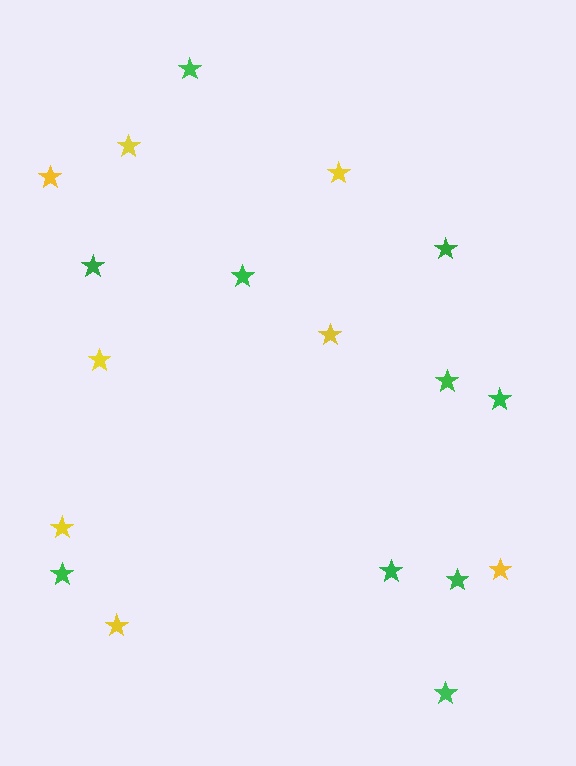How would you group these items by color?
There are 2 groups: one group of yellow stars (8) and one group of green stars (10).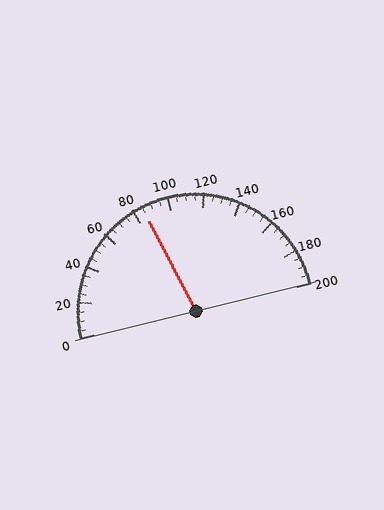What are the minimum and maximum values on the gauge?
The gauge ranges from 0 to 200.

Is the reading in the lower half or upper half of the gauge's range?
The reading is in the lower half of the range (0 to 200).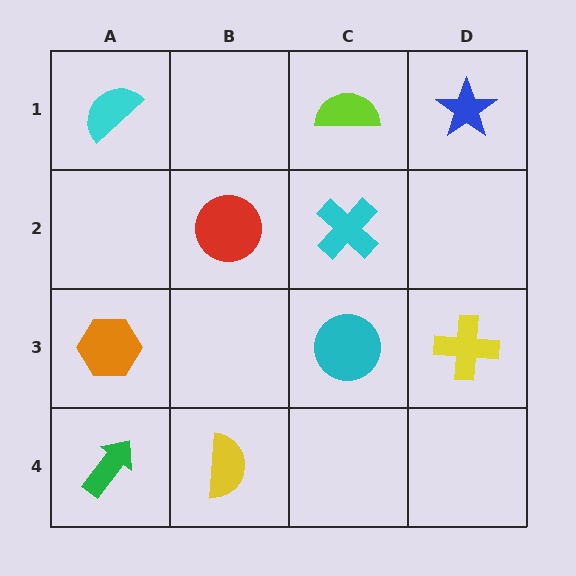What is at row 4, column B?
A yellow semicircle.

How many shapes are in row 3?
3 shapes.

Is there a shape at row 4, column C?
No, that cell is empty.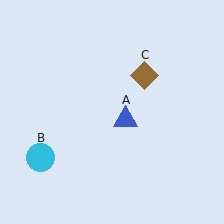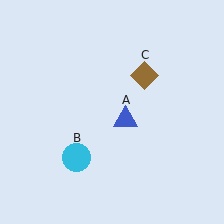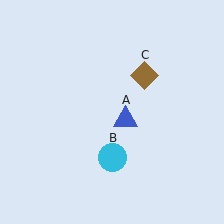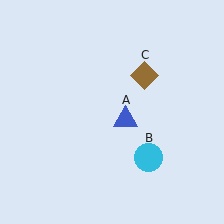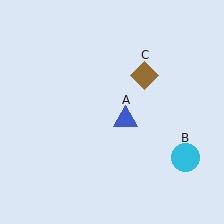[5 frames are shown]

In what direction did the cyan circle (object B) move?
The cyan circle (object B) moved right.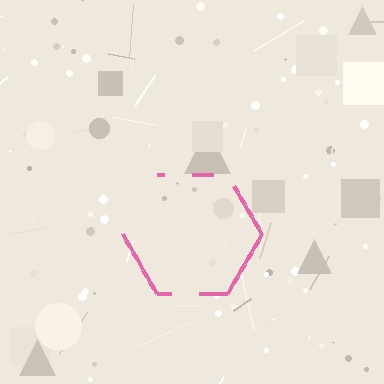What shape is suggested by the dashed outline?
The dashed outline suggests a hexagon.